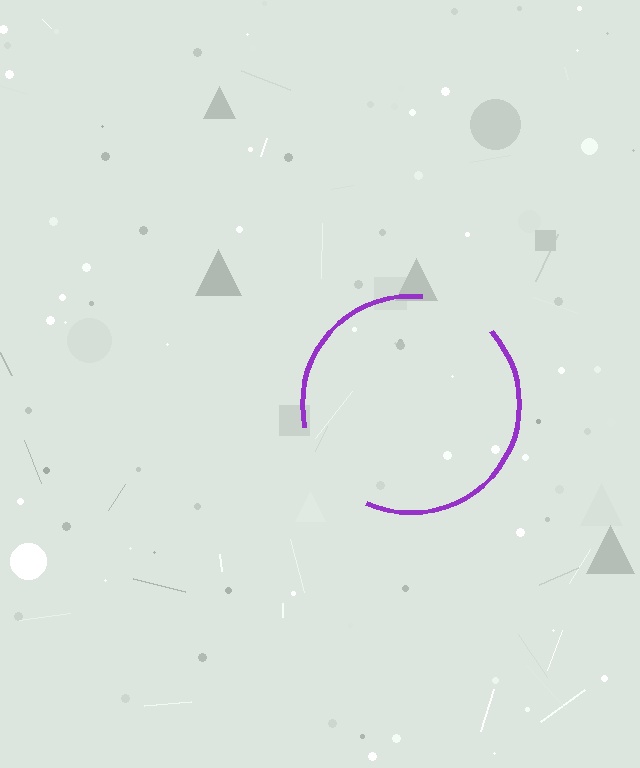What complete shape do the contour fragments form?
The contour fragments form a circle.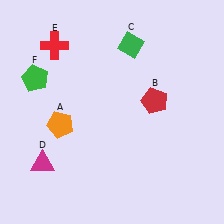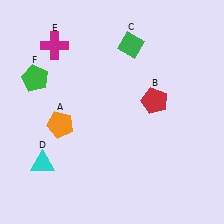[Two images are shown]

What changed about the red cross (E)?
In Image 1, E is red. In Image 2, it changed to magenta.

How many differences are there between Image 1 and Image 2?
There are 2 differences between the two images.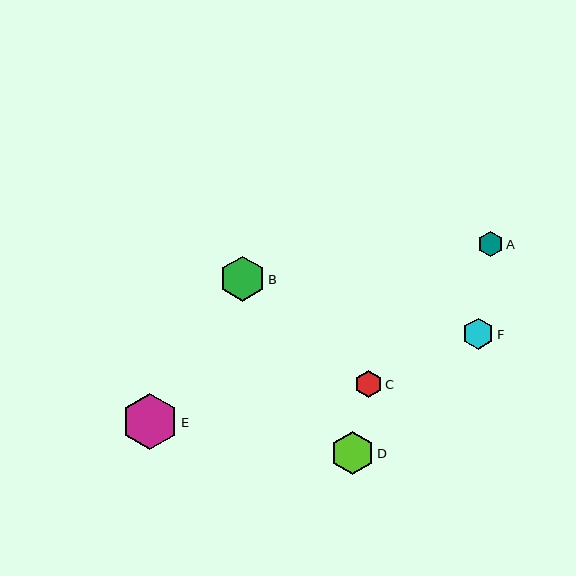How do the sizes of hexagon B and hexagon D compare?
Hexagon B and hexagon D are approximately the same size.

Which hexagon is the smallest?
Hexagon A is the smallest with a size of approximately 25 pixels.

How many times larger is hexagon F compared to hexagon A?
Hexagon F is approximately 1.2 times the size of hexagon A.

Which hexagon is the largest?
Hexagon E is the largest with a size of approximately 57 pixels.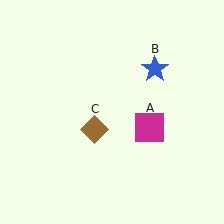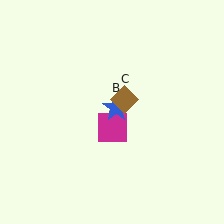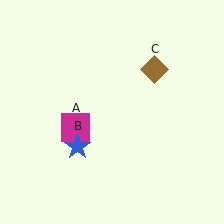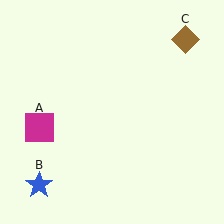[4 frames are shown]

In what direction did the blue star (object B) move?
The blue star (object B) moved down and to the left.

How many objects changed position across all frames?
3 objects changed position: magenta square (object A), blue star (object B), brown diamond (object C).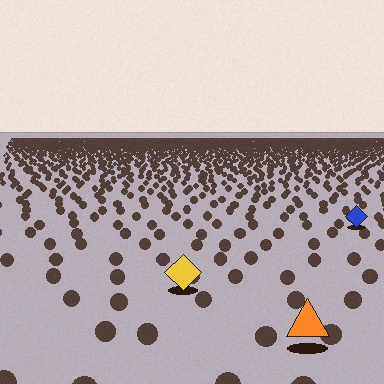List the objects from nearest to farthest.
From nearest to farthest: the orange triangle, the yellow diamond, the blue diamond.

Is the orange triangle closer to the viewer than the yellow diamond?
Yes. The orange triangle is closer — you can tell from the texture gradient: the ground texture is coarser near it.